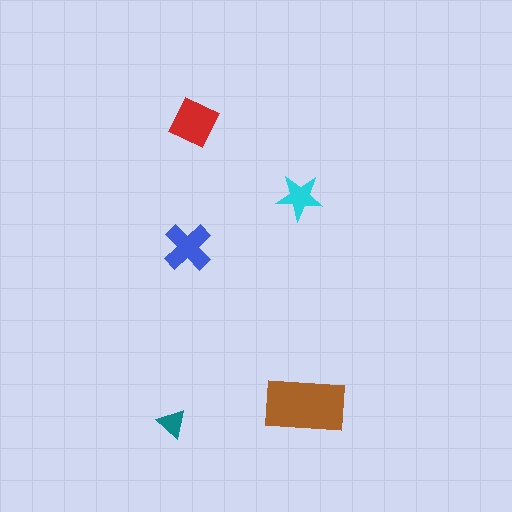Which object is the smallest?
The teal triangle.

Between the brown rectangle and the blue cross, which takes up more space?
The brown rectangle.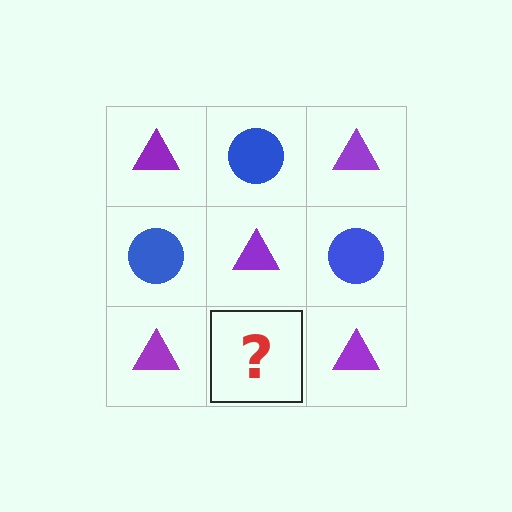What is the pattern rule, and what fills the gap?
The rule is that it alternates purple triangle and blue circle in a checkerboard pattern. The gap should be filled with a blue circle.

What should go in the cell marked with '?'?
The missing cell should contain a blue circle.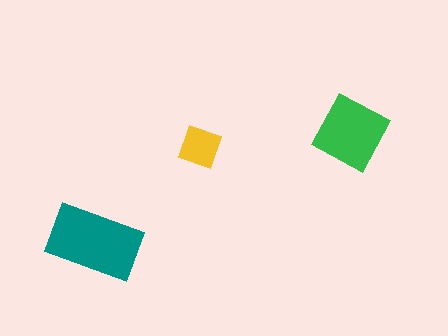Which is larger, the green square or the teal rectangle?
The teal rectangle.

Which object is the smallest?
The yellow diamond.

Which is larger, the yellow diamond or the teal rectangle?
The teal rectangle.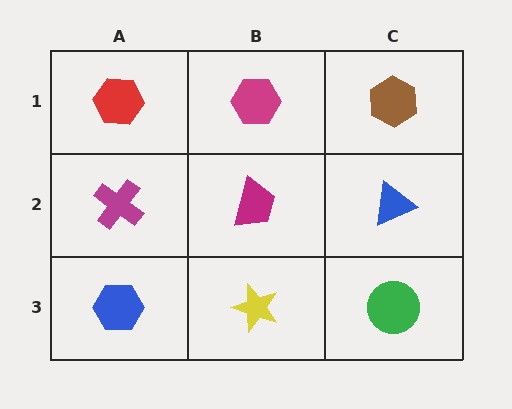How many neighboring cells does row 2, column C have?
3.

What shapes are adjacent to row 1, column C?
A blue triangle (row 2, column C), a magenta hexagon (row 1, column B).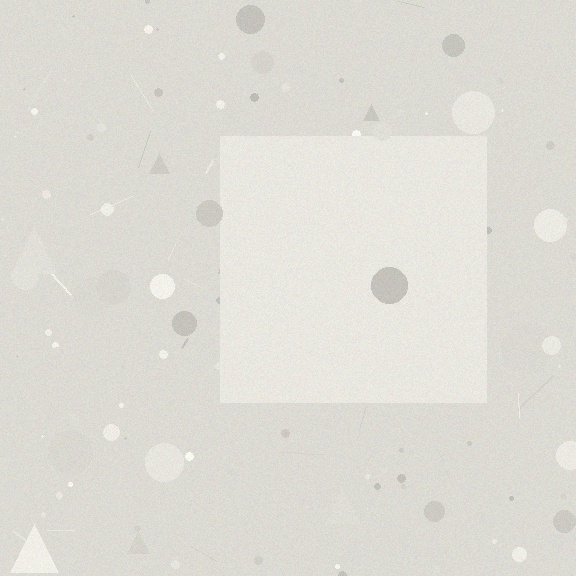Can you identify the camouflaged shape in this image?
The camouflaged shape is a square.